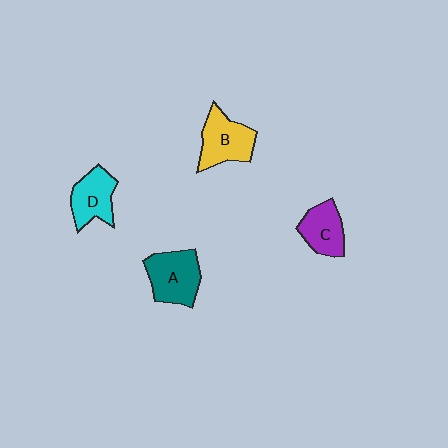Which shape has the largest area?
Shape A (teal).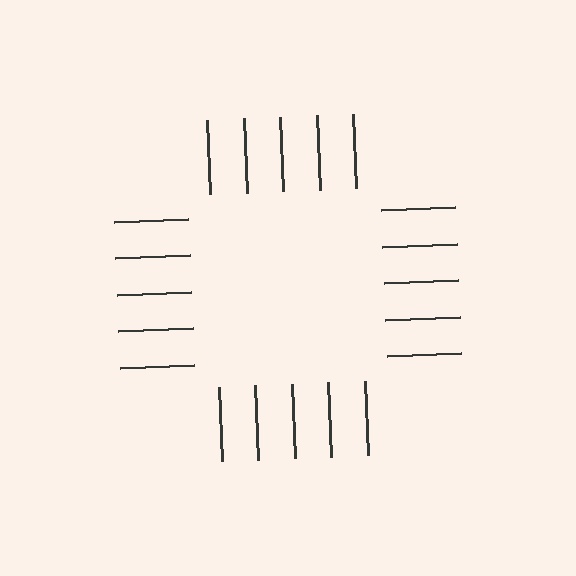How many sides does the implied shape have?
4 sides — the line-ends trace a square.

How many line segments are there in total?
20 — 5 along each of the 4 edges.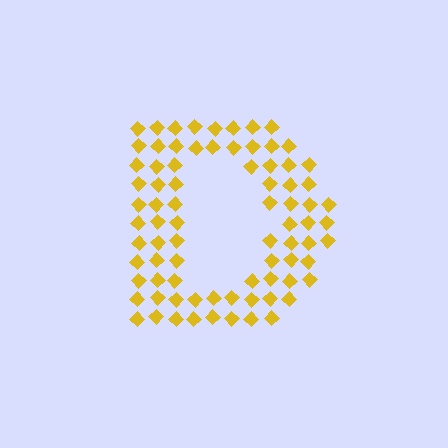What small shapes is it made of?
It is made of small diamonds.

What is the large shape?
The large shape is the letter D.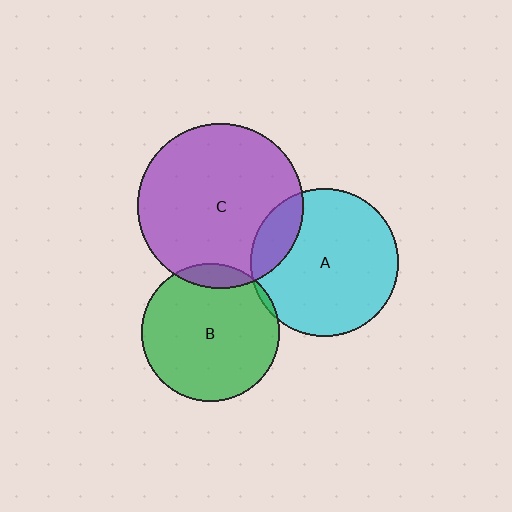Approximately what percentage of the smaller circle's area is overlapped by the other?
Approximately 15%.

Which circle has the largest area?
Circle C (purple).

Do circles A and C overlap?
Yes.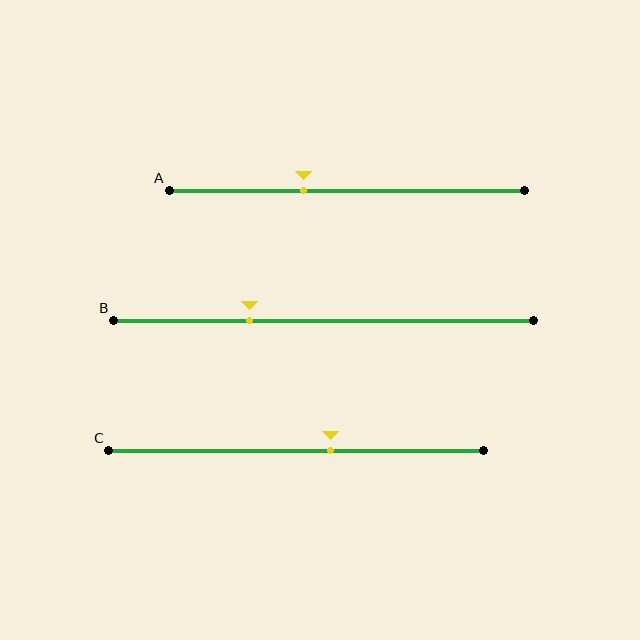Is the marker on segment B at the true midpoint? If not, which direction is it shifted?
No, the marker on segment B is shifted to the left by about 18% of the segment length.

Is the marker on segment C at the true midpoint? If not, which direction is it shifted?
No, the marker on segment C is shifted to the right by about 9% of the segment length.